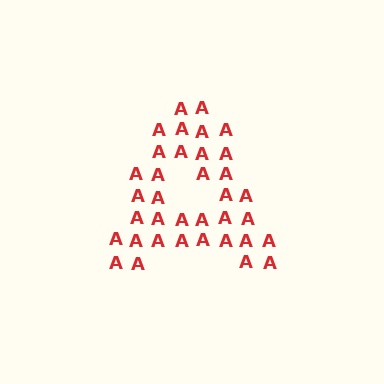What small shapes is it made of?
It is made of small letter A's.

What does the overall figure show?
The overall figure shows the letter A.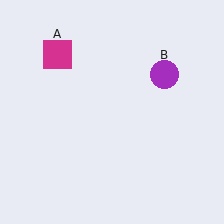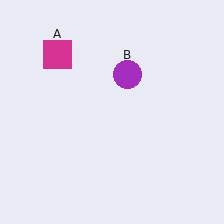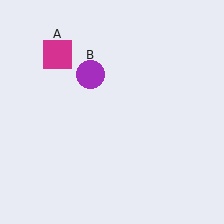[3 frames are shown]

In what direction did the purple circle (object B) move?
The purple circle (object B) moved left.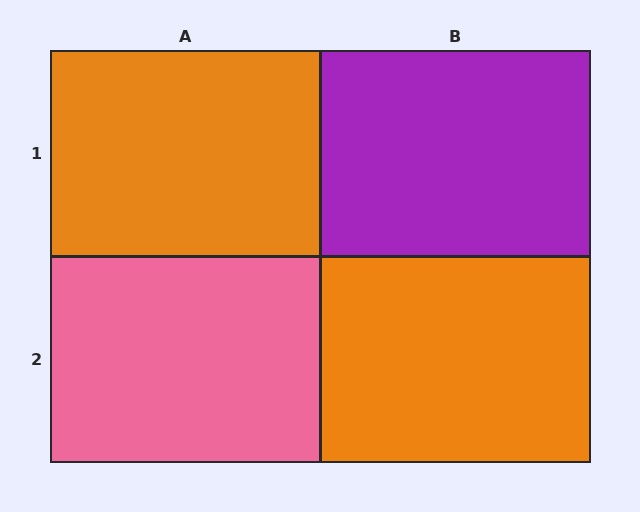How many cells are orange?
2 cells are orange.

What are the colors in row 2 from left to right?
Pink, orange.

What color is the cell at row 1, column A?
Orange.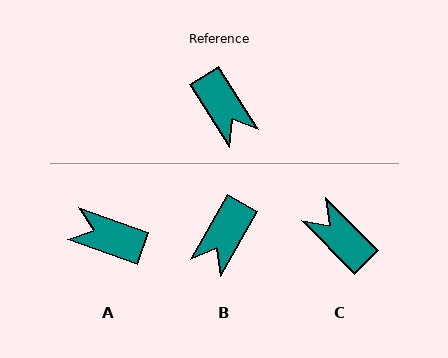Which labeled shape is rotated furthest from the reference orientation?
C, about 168 degrees away.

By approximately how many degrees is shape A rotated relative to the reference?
Approximately 142 degrees clockwise.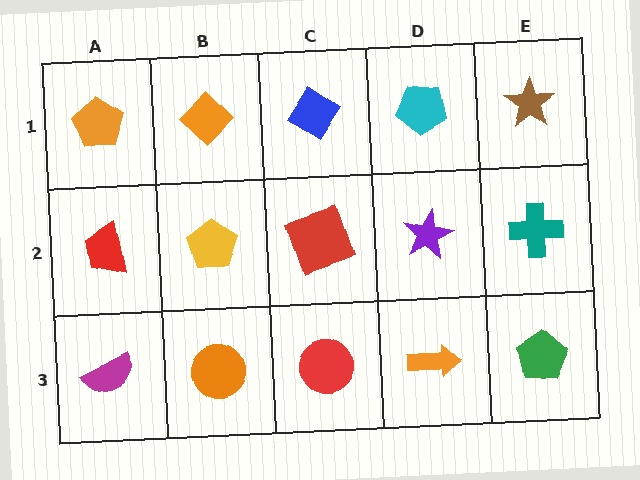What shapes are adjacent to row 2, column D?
A cyan pentagon (row 1, column D), an orange arrow (row 3, column D), a red square (row 2, column C), a teal cross (row 2, column E).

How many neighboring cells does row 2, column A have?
3.